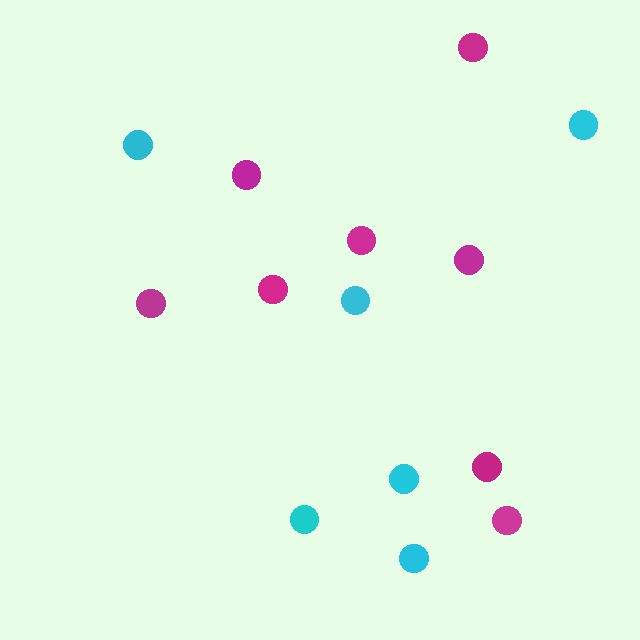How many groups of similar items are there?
There are 2 groups: one group of cyan circles (6) and one group of magenta circles (8).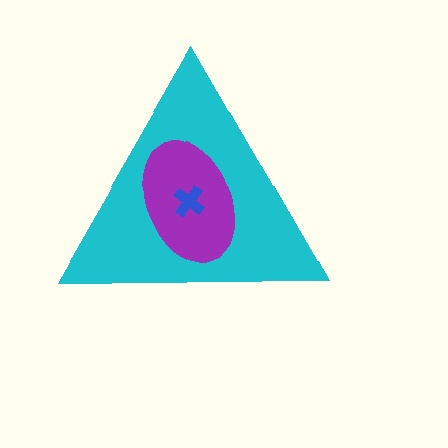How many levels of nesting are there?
3.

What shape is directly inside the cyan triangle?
The purple ellipse.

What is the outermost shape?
The cyan triangle.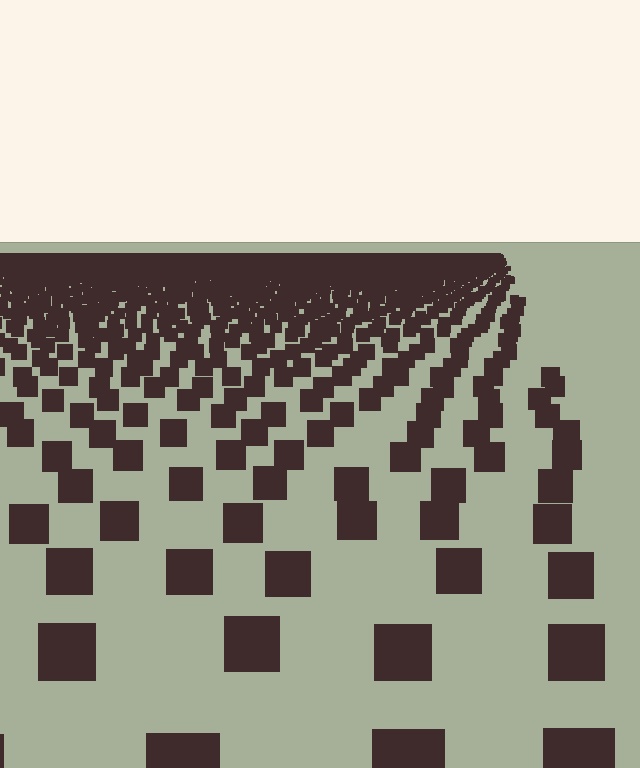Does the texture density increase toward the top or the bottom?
Density increases toward the top.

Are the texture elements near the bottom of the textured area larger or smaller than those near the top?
Larger. Near the bottom, elements are closer to the viewer and appear at a bigger on-screen size.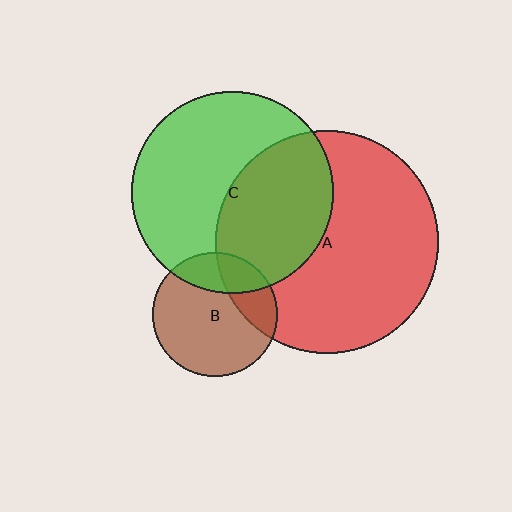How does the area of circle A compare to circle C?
Approximately 1.2 times.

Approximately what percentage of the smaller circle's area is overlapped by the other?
Approximately 25%.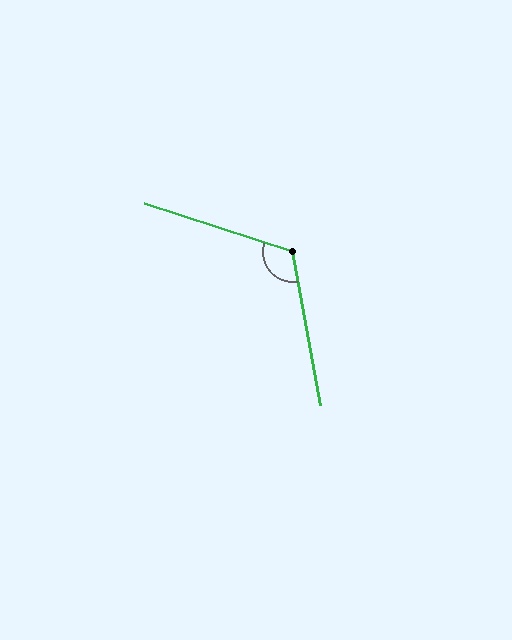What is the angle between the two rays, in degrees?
Approximately 118 degrees.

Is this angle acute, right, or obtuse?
It is obtuse.